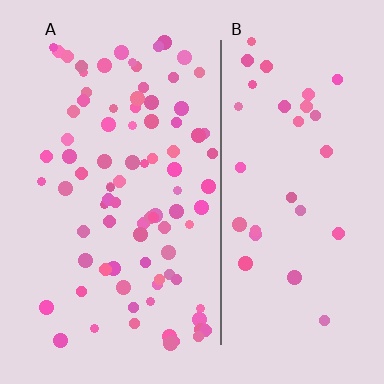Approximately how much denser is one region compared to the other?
Approximately 2.6× — region A over region B.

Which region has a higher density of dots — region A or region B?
A (the left).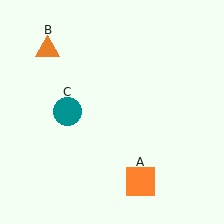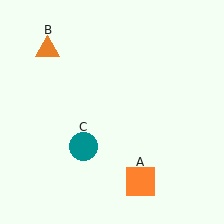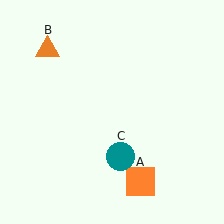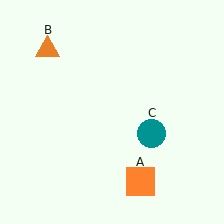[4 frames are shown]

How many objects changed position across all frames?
1 object changed position: teal circle (object C).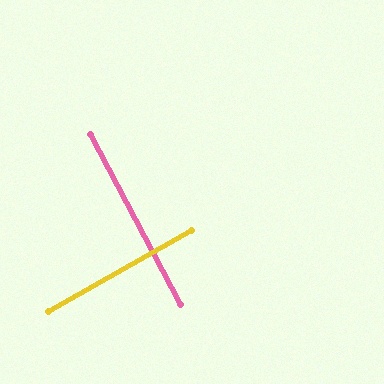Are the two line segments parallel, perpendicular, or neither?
Perpendicular — they meet at approximately 89°.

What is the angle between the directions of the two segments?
Approximately 89 degrees.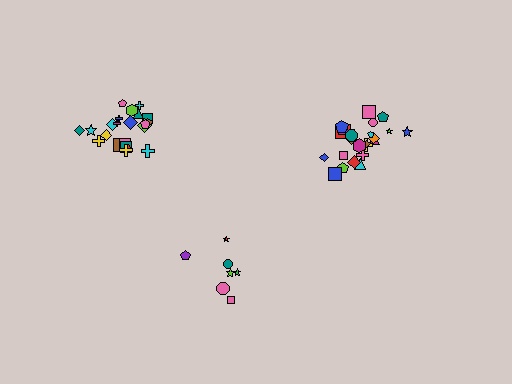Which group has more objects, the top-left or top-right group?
The top-right group.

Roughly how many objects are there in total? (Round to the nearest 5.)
Roughly 55 objects in total.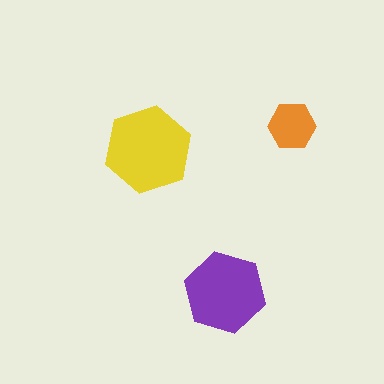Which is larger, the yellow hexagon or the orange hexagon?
The yellow one.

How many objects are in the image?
There are 3 objects in the image.